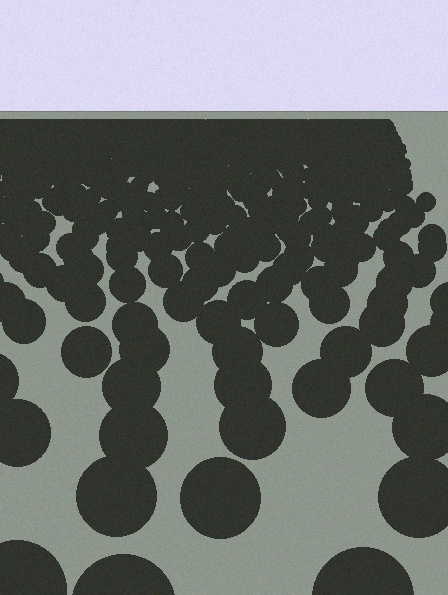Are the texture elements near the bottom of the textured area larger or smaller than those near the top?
Larger. Near the bottom, elements are closer to the viewer and appear at a bigger on-screen size.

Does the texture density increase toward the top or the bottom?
Density increases toward the top.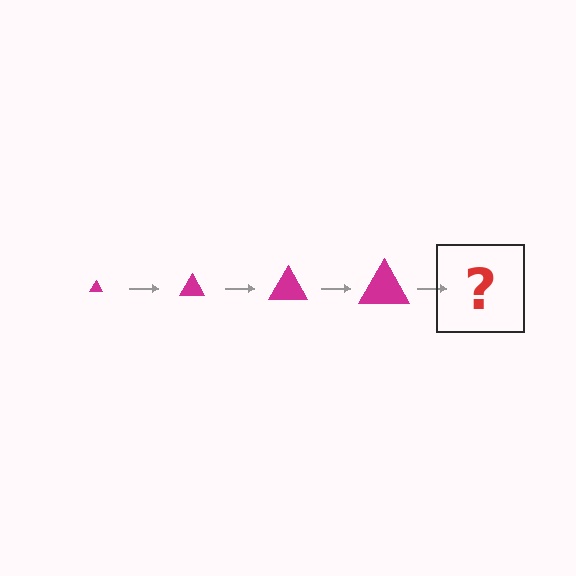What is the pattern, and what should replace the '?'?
The pattern is that the triangle gets progressively larger each step. The '?' should be a magenta triangle, larger than the previous one.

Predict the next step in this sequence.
The next step is a magenta triangle, larger than the previous one.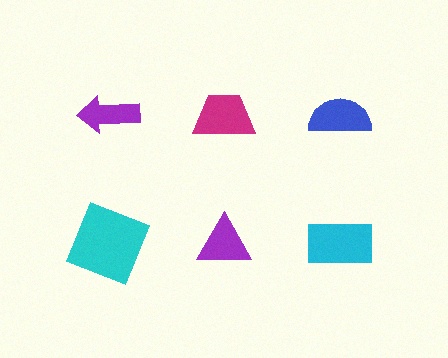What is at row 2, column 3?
A cyan rectangle.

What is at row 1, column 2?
A magenta trapezoid.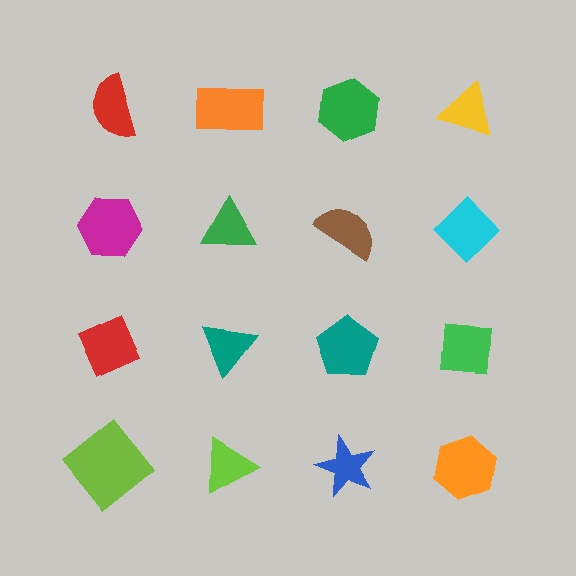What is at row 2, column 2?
A green triangle.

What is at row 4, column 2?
A lime triangle.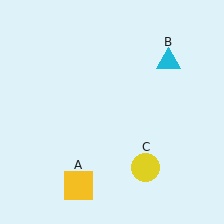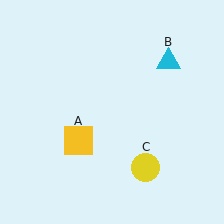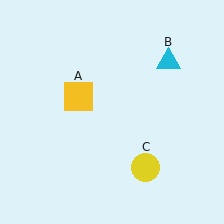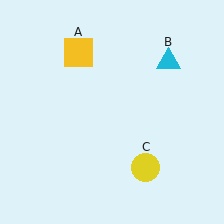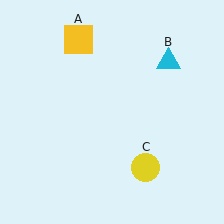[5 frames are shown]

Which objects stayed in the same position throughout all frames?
Cyan triangle (object B) and yellow circle (object C) remained stationary.